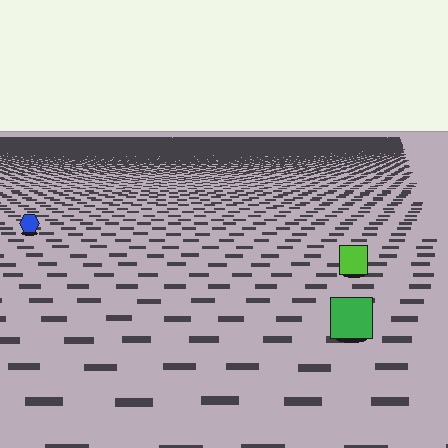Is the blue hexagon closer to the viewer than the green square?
No. The green square is closer — you can tell from the texture gradient: the ground texture is coarser near it.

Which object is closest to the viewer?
The green square is closest. The texture marks near it are larger and more spread out.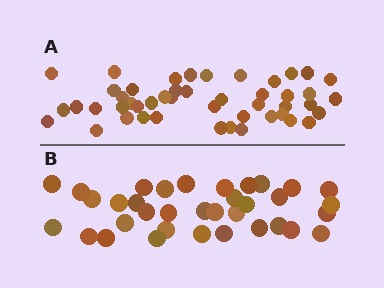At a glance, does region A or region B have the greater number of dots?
Region A (the top region) has more dots.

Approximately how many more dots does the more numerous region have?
Region A has roughly 12 or so more dots than region B.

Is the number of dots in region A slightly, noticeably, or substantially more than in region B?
Region A has noticeably more, but not dramatically so. The ratio is roughly 1.3 to 1.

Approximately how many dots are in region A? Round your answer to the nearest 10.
About 50 dots. (The exact count is 47, which rounds to 50.)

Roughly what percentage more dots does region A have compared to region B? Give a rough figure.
About 35% more.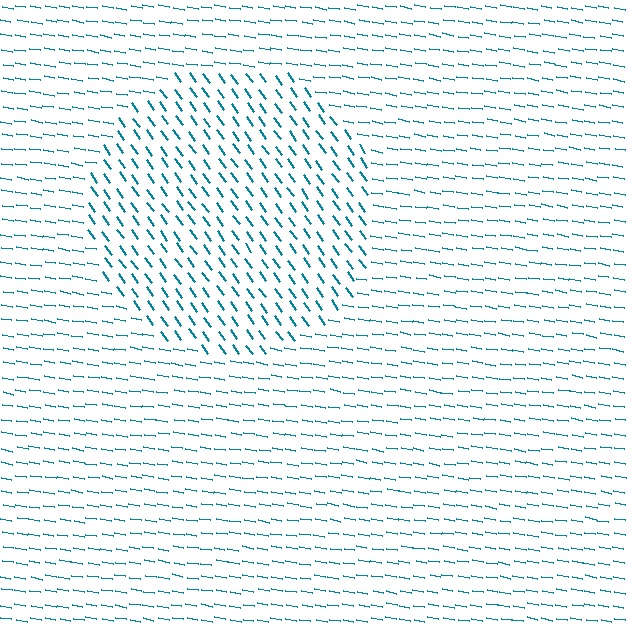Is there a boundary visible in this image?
Yes, there is a texture boundary formed by a change in line orientation.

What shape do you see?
I see a circle.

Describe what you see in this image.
The image is filled with small teal line segments. A circle region in the image has lines oriented differently from the surrounding lines, creating a visible texture boundary.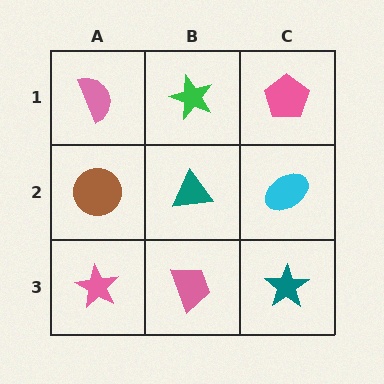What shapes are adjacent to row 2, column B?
A green star (row 1, column B), a pink trapezoid (row 3, column B), a brown circle (row 2, column A), a cyan ellipse (row 2, column C).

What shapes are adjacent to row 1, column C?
A cyan ellipse (row 2, column C), a green star (row 1, column B).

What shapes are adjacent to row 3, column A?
A brown circle (row 2, column A), a pink trapezoid (row 3, column B).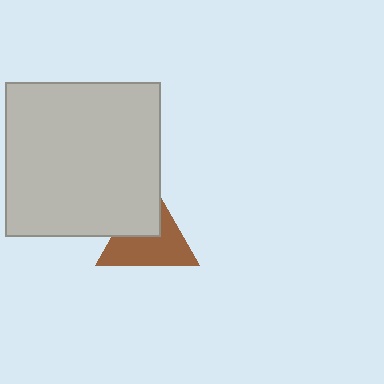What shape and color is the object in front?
The object in front is a light gray square.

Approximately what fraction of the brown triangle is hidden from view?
Roughly 39% of the brown triangle is hidden behind the light gray square.